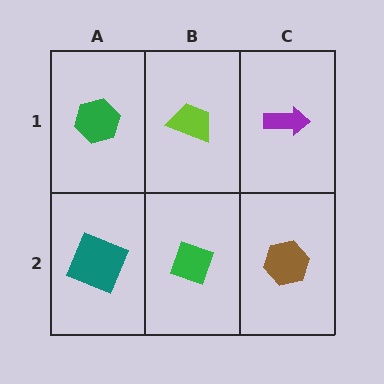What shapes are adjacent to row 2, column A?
A green hexagon (row 1, column A), a green diamond (row 2, column B).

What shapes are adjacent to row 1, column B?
A green diamond (row 2, column B), a green hexagon (row 1, column A), a purple arrow (row 1, column C).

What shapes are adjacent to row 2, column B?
A lime trapezoid (row 1, column B), a teal square (row 2, column A), a brown hexagon (row 2, column C).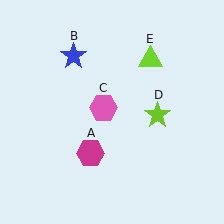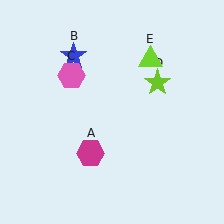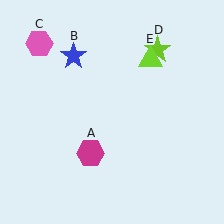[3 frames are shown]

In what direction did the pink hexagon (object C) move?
The pink hexagon (object C) moved up and to the left.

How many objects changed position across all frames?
2 objects changed position: pink hexagon (object C), lime star (object D).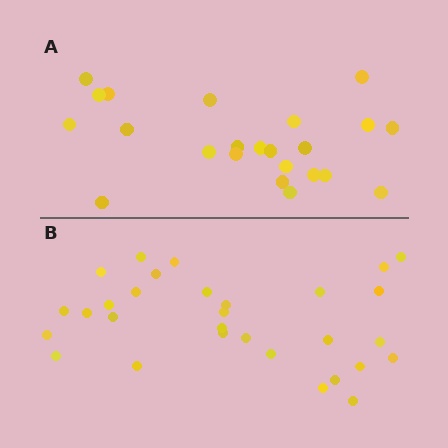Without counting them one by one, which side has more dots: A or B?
Region B (the bottom region) has more dots.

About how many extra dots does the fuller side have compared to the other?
Region B has roughly 8 or so more dots than region A.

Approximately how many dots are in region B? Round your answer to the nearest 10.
About 30 dots.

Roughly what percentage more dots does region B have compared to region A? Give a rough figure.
About 30% more.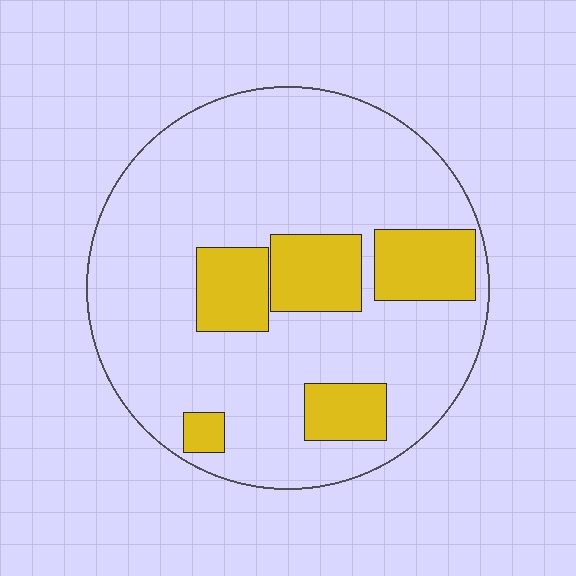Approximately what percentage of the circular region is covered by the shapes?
Approximately 20%.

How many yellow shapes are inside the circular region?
5.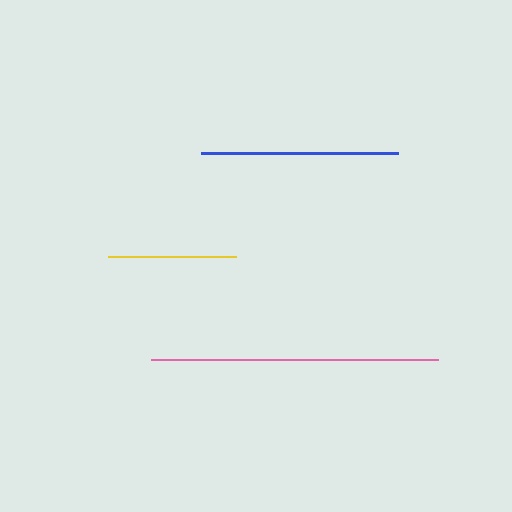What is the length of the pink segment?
The pink segment is approximately 287 pixels long.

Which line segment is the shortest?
The yellow line is the shortest at approximately 128 pixels.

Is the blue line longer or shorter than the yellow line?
The blue line is longer than the yellow line.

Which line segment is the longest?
The pink line is the longest at approximately 287 pixels.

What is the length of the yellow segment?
The yellow segment is approximately 128 pixels long.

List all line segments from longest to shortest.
From longest to shortest: pink, blue, yellow.